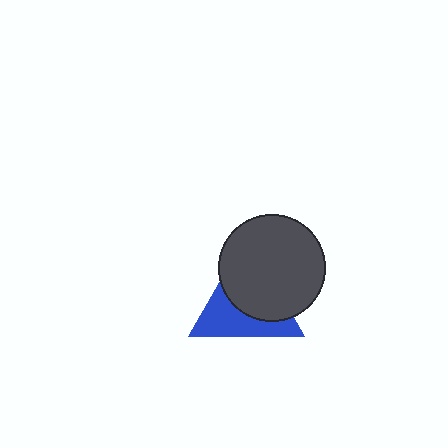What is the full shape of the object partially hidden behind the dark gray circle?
The partially hidden object is a blue triangle.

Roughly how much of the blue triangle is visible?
About half of it is visible (roughly 45%).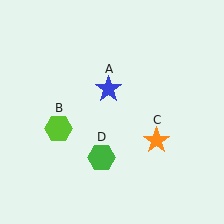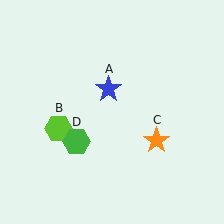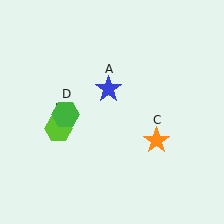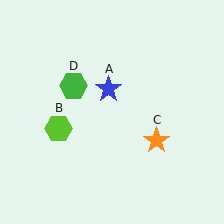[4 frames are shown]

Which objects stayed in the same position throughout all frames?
Blue star (object A) and lime hexagon (object B) and orange star (object C) remained stationary.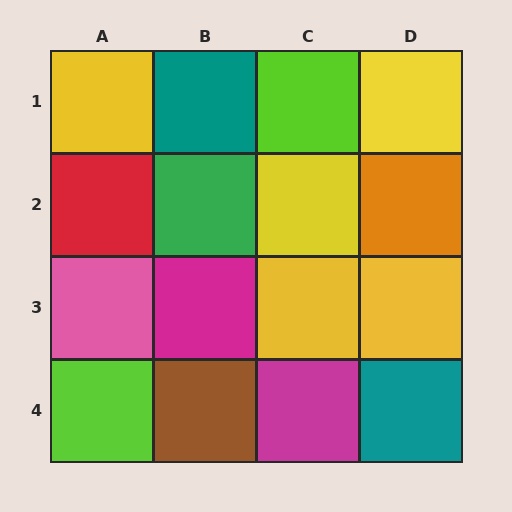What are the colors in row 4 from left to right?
Lime, brown, magenta, teal.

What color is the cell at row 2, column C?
Yellow.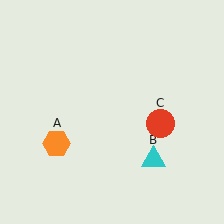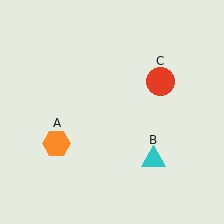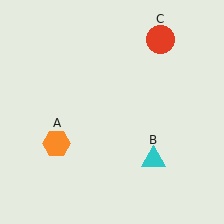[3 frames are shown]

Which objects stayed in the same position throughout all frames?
Orange hexagon (object A) and cyan triangle (object B) remained stationary.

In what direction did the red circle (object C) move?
The red circle (object C) moved up.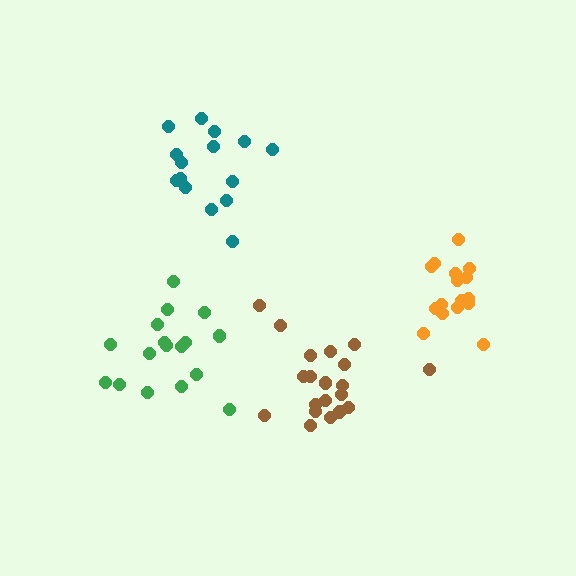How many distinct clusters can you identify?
There are 4 distinct clusters.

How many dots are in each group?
Group 1: 20 dots, Group 2: 16 dots, Group 3: 15 dots, Group 4: 18 dots (69 total).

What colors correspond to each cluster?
The clusters are colored: brown, orange, teal, green.